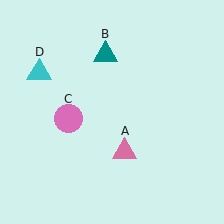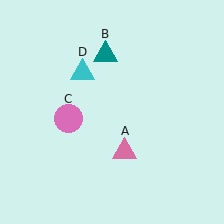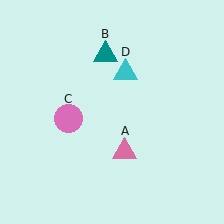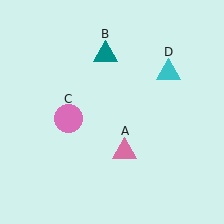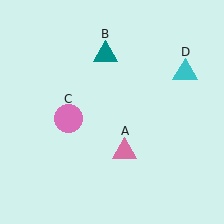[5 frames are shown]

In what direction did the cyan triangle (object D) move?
The cyan triangle (object D) moved right.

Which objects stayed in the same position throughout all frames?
Pink triangle (object A) and teal triangle (object B) and pink circle (object C) remained stationary.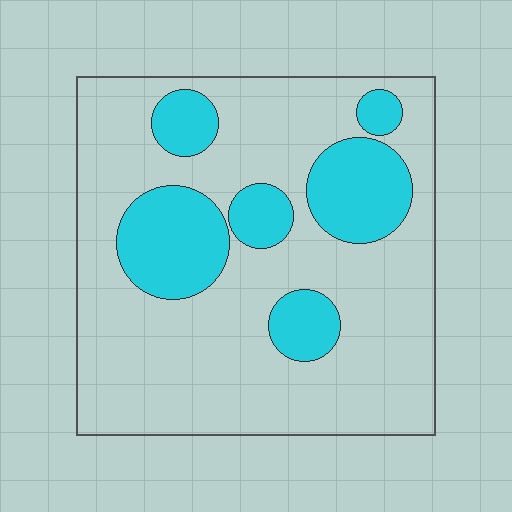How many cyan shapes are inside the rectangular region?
6.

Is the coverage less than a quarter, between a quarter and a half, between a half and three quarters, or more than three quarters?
Less than a quarter.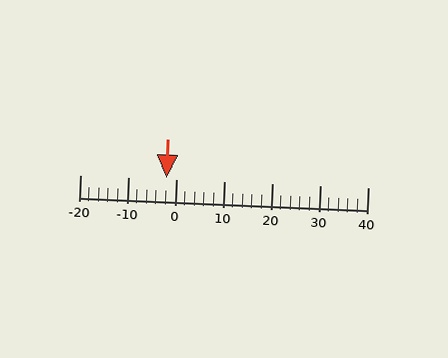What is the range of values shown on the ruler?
The ruler shows values from -20 to 40.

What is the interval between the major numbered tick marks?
The major tick marks are spaced 10 units apart.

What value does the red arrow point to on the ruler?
The red arrow points to approximately -2.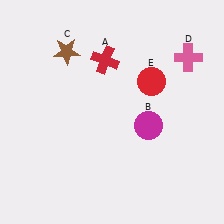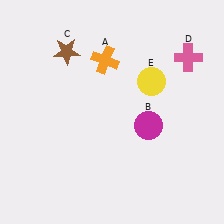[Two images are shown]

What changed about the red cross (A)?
In Image 1, A is red. In Image 2, it changed to orange.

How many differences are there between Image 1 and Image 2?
There are 2 differences between the two images.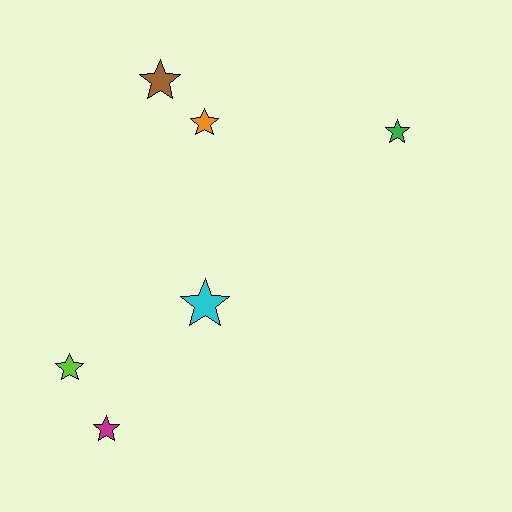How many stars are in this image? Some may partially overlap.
There are 6 stars.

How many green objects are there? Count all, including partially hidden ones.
There is 1 green object.